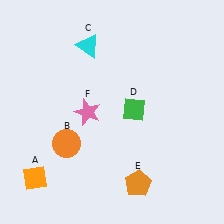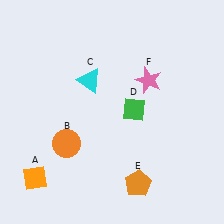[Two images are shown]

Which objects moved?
The objects that moved are: the cyan triangle (C), the pink star (F).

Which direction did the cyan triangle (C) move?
The cyan triangle (C) moved down.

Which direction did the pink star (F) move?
The pink star (F) moved right.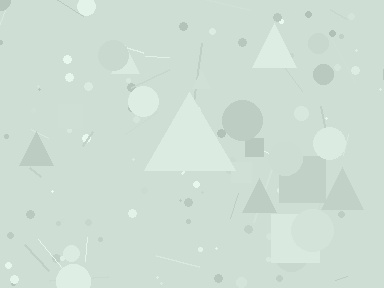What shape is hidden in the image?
A triangle is hidden in the image.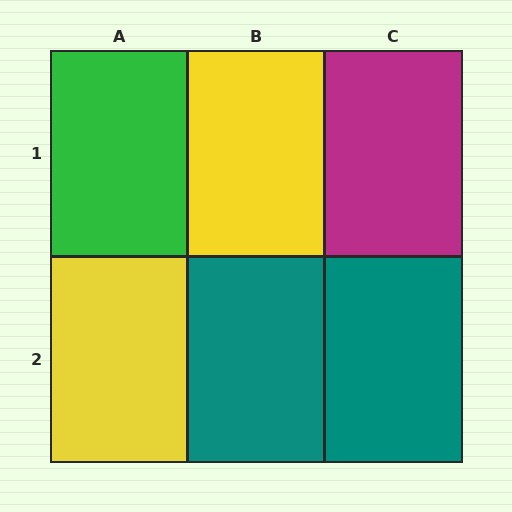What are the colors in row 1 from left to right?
Green, yellow, magenta.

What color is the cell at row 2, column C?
Teal.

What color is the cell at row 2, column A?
Yellow.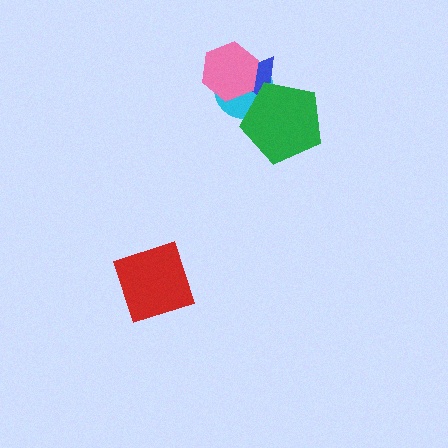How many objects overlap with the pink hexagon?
2 objects overlap with the pink hexagon.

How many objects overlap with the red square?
0 objects overlap with the red square.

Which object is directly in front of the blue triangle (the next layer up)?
The pink hexagon is directly in front of the blue triangle.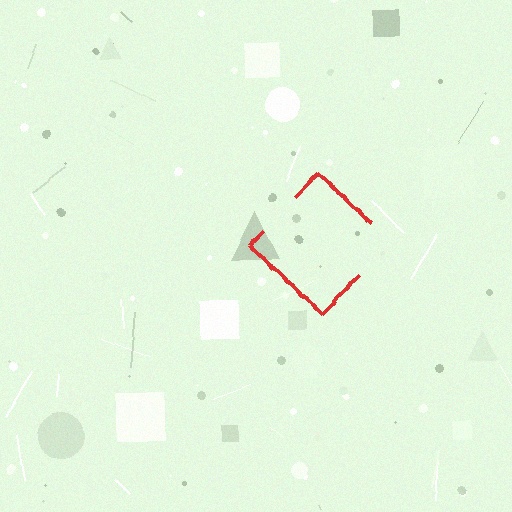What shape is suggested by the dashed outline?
The dashed outline suggests a diamond.